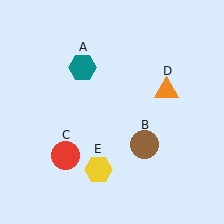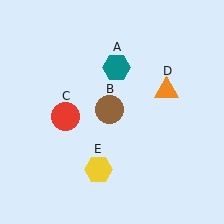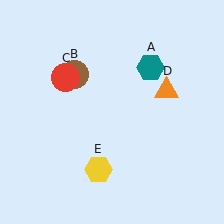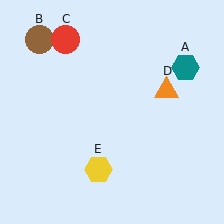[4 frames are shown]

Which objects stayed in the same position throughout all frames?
Orange triangle (object D) and yellow hexagon (object E) remained stationary.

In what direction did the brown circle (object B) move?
The brown circle (object B) moved up and to the left.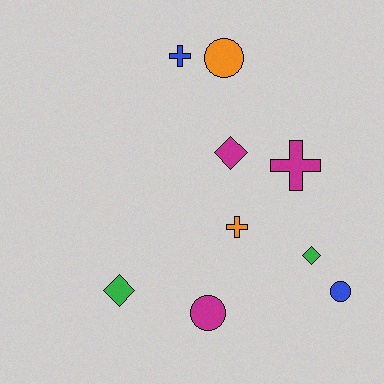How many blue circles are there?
There is 1 blue circle.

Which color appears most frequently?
Magenta, with 3 objects.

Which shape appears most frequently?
Diamond, with 3 objects.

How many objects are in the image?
There are 9 objects.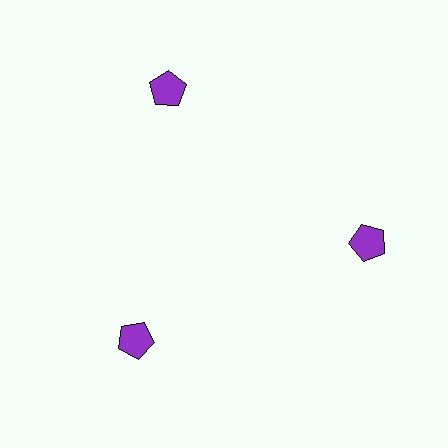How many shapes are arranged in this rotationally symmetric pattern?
There are 3 shapes, arranged in 3 groups of 1.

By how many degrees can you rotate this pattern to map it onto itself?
The pattern maps onto itself every 120 degrees of rotation.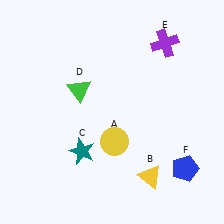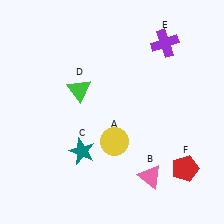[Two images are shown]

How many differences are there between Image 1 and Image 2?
There are 2 differences between the two images.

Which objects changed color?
B changed from yellow to pink. F changed from blue to red.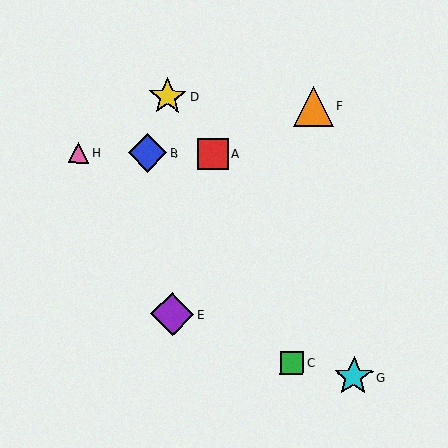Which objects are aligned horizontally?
Objects A, B, H are aligned horizontally.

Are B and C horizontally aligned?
No, B is at y≈153 and C is at y≈363.